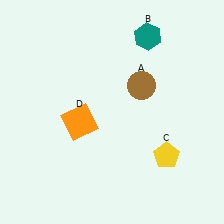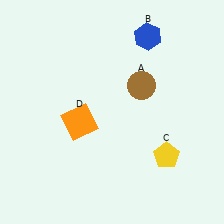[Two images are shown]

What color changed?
The hexagon (B) changed from teal in Image 1 to blue in Image 2.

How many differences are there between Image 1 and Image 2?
There is 1 difference between the two images.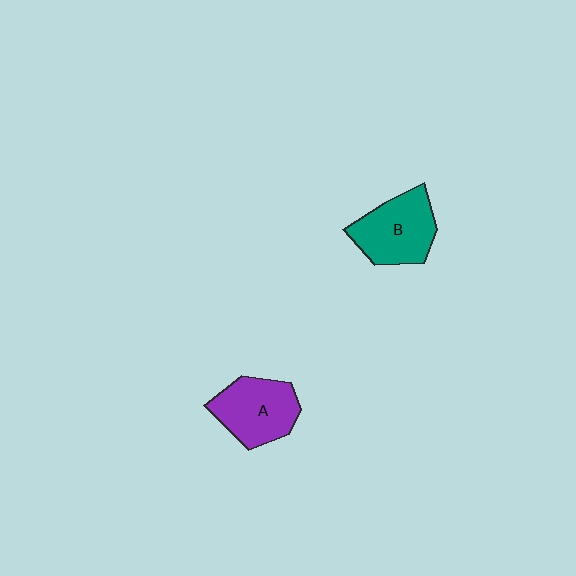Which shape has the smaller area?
Shape A (purple).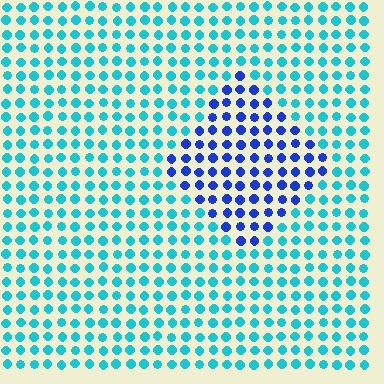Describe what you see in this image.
The image is filled with small cyan elements in a uniform arrangement. A diamond-shaped region is visible where the elements are tinted to a slightly different hue, forming a subtle color boundary.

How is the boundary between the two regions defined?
The boundary is defined purely by a slight shift in hue (about 47 degrees). Spacing, size, and orientation are identical on both sides.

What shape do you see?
I see a diamond.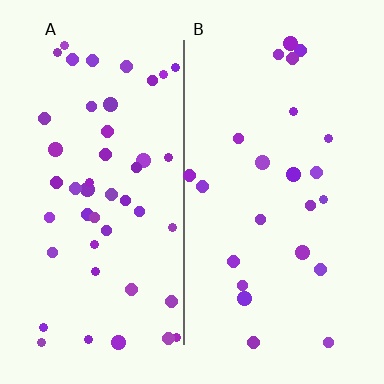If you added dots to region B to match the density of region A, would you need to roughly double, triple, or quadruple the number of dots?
Approximately double.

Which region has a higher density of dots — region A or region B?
A (the left).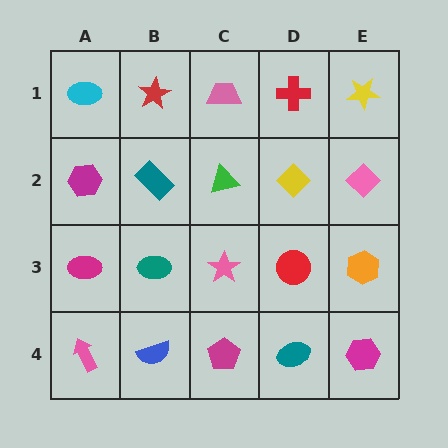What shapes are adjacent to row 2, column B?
A red star (row 1, column B), a teal ellipse (row 3, column B), a magenta hexagon (row 2, column A), a green triangle (row 2, column C).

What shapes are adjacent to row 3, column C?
A green triangle (row 2, column C), a magenta pentagon (row 4, column C), a teal ellipse (row 3, column B), a red circle (row 3, column D).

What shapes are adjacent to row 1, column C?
A green triangle (row 2, column C), a red star (row 1, column B), a red cross (row 1, column D).